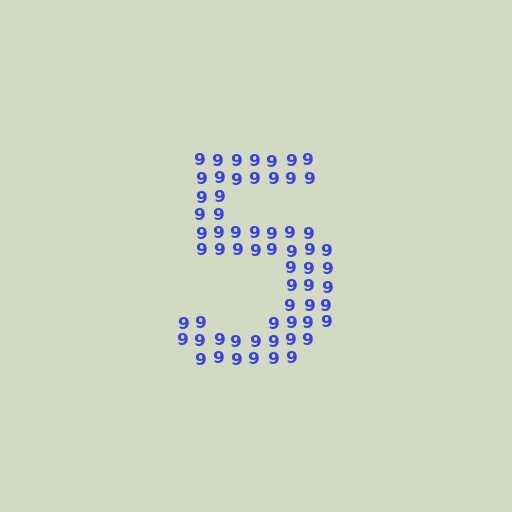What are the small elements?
The small elements are digit 9's.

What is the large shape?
The large shape is the digit 5.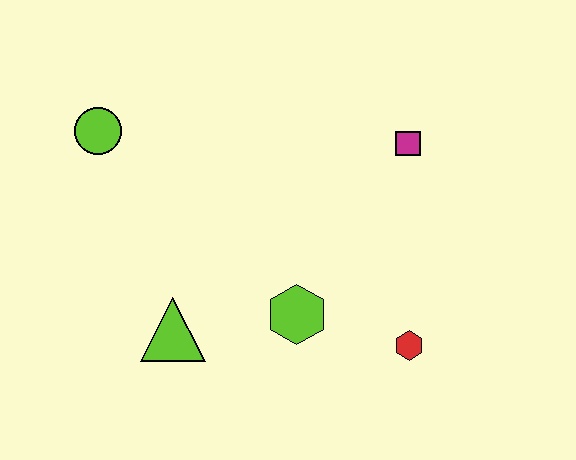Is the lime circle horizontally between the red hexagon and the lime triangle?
No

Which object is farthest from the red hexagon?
The lime circle is farthest from the red hexagon.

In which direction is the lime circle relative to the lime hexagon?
The lime circle is to the left of the lime hexagon.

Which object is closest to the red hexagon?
The lime hexagon is closest to the red hexagon.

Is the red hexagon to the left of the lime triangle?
No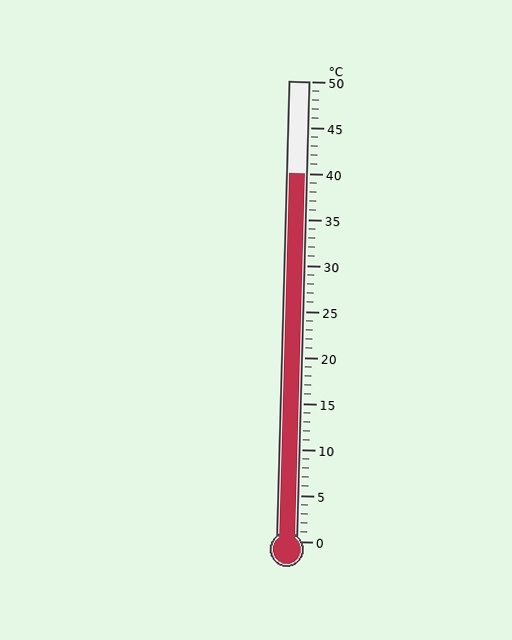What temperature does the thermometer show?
The thermometer shows approximately 40°C.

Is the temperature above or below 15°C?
The temperature is above 15°C.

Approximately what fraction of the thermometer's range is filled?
The thermometer is filled to approximately 80% of its range.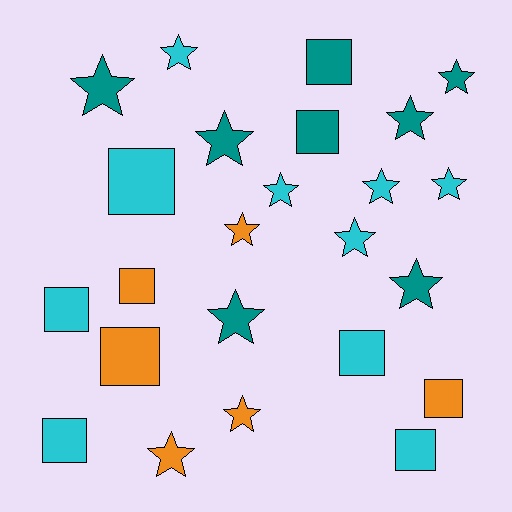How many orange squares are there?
There are 3 orange squares.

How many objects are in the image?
There are 24 objects.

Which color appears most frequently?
Cyan, with 10 objects.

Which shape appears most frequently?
Star, with 14 objects.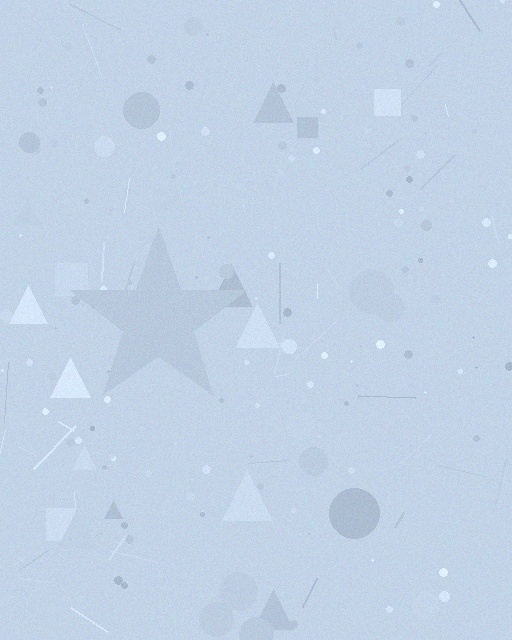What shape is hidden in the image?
A star is hidden in the image.